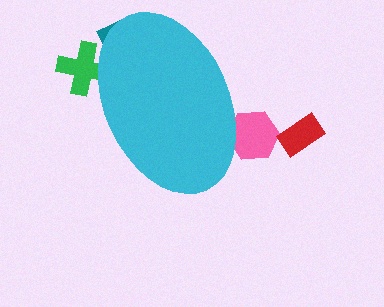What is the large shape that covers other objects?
A cyan ellipse.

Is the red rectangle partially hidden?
No, the red rectangle is fully visible.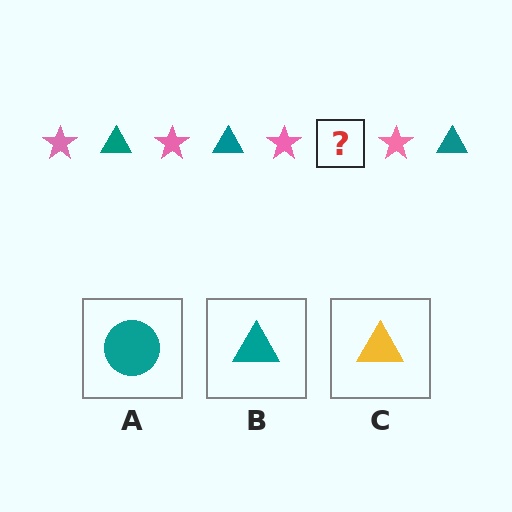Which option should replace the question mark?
Option B.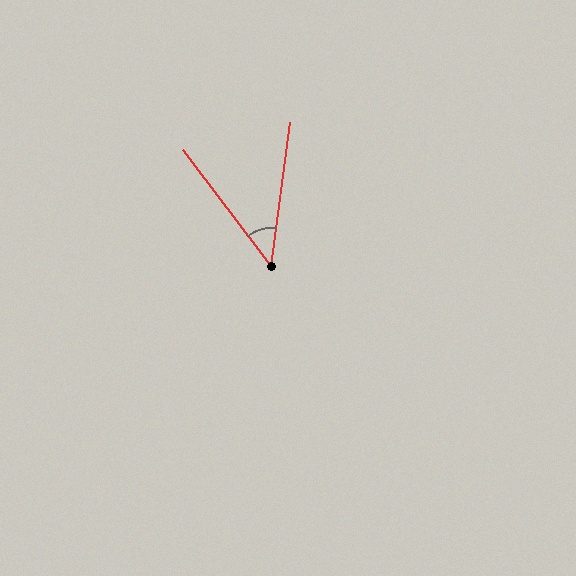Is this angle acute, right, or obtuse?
It is acute.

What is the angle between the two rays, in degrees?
Approximately 45 degrees.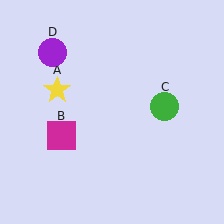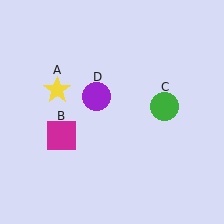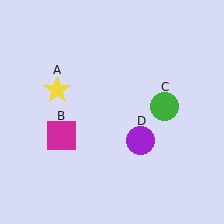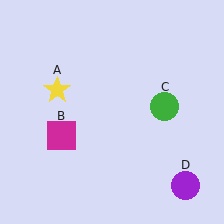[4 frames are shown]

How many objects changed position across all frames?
1 object changed position: purple circle (object D).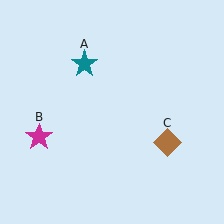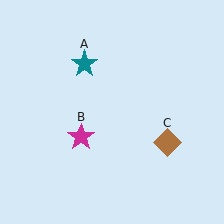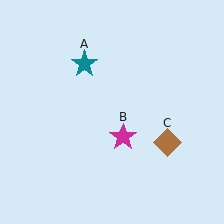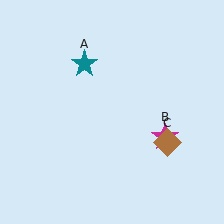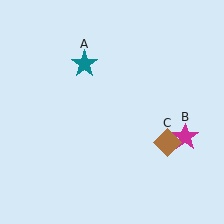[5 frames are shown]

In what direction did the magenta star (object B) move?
The magenta star (object B) moved right.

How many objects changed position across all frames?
1 object changed position: magenta star (object B).